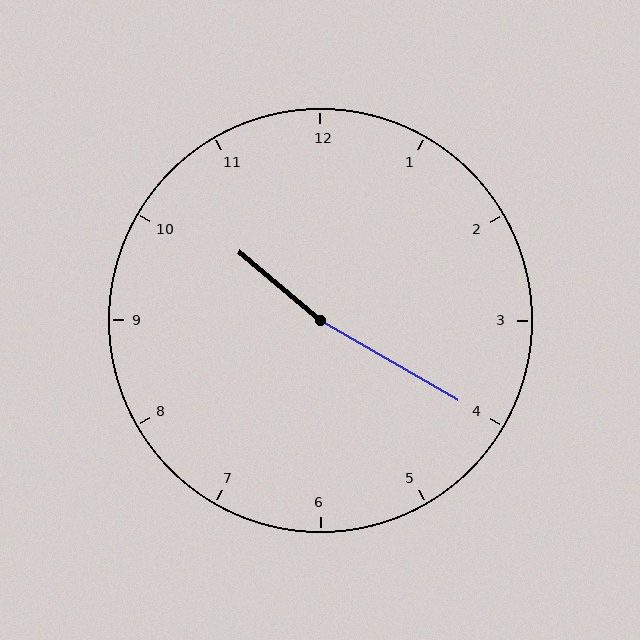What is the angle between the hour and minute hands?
Approximately 170 degrees.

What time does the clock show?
10:20.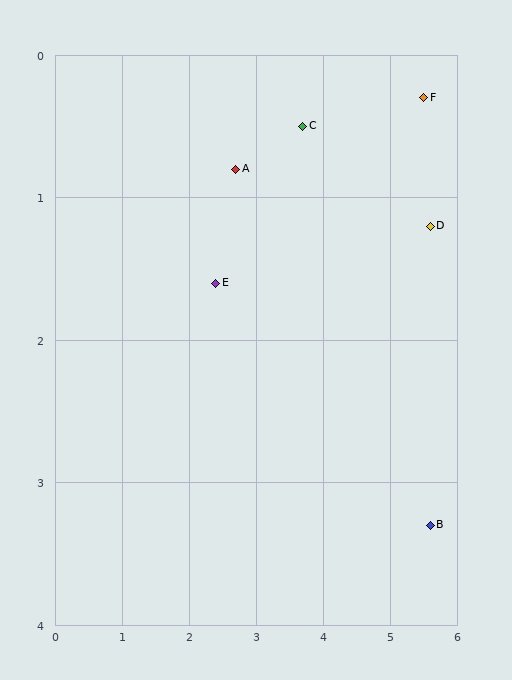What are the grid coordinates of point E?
Point E is at approximately (2.4, 1.6).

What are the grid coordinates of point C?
Point C is at approximately (3.7, 0.5).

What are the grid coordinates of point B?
Point B is at approximately (5.6, 3.3).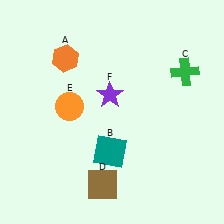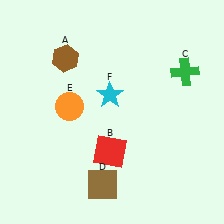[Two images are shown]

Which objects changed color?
A changed from orange to brown. B changed from teal to red. F changed from purple to cyan.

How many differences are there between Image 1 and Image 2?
There are 3 differences between the two images.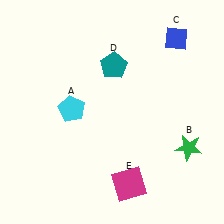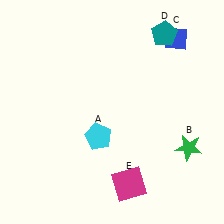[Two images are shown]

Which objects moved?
The objects that moved are: the cyan pentagon (A), the teal pentagon (D).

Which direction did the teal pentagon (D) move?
The teal pentagon (D) moved right.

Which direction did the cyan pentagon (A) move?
The cyan pentagon (A) moved down.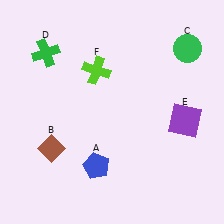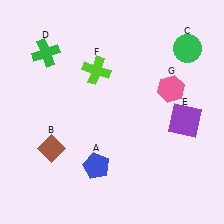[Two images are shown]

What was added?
A pink hexagon (G) was added in Image 2.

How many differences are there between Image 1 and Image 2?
There is 1 difference between the two images.